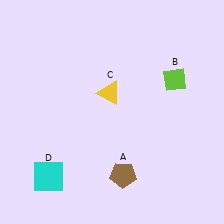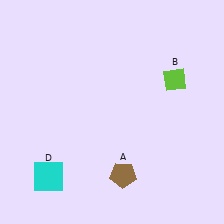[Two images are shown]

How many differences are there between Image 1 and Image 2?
There is 1 difference between the two images.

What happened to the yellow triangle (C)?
The yellow triangle (C) was removed in Image 2. It was in the top-left area of Image 1.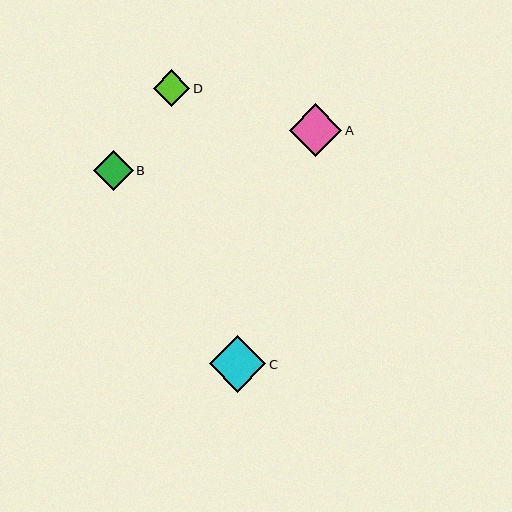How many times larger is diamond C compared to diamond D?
Diamond C is approximately 1.5 times the size of diamond D.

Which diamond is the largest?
Diamond C is the largest with a size of approximately 57 pixels.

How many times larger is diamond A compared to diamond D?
Diamond A is approximately 1.4 times the size of diamond D.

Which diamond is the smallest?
Diamond D is the smallest with a size of approximately 37 pixels.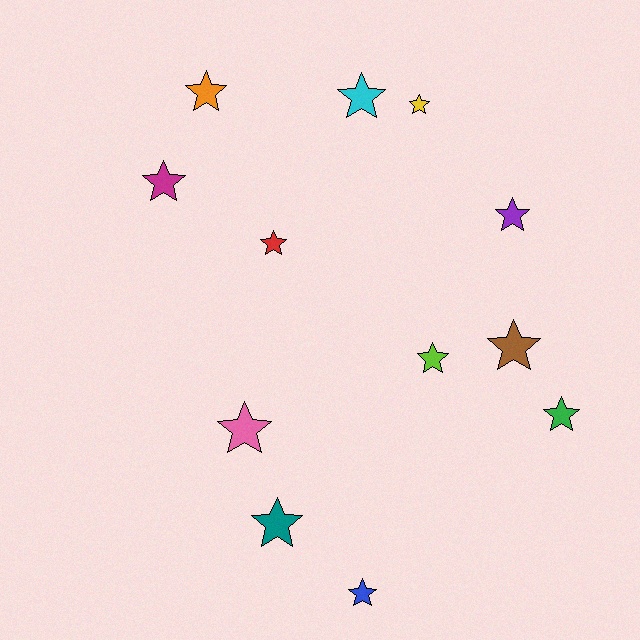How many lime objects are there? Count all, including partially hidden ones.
There is 1 lime object.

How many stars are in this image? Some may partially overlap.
There are 12 stars.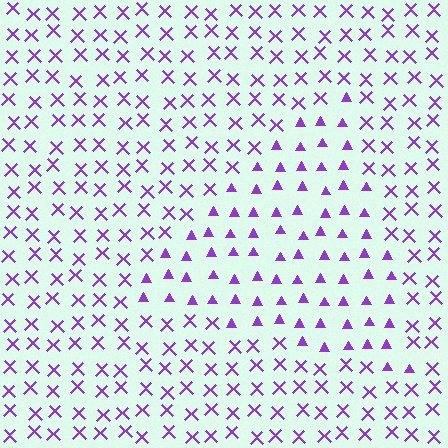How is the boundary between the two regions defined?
The boundary is defined by a change in element shape: triangles inside vs. X marks outside. All elements share the same color and spacing.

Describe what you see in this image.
The image is filled with small purple elements arranged in a uniform grid. A triangle-shaped region contains triangles, while the surrounding area contains X marks. The boundary is defined purely by the change in element shape.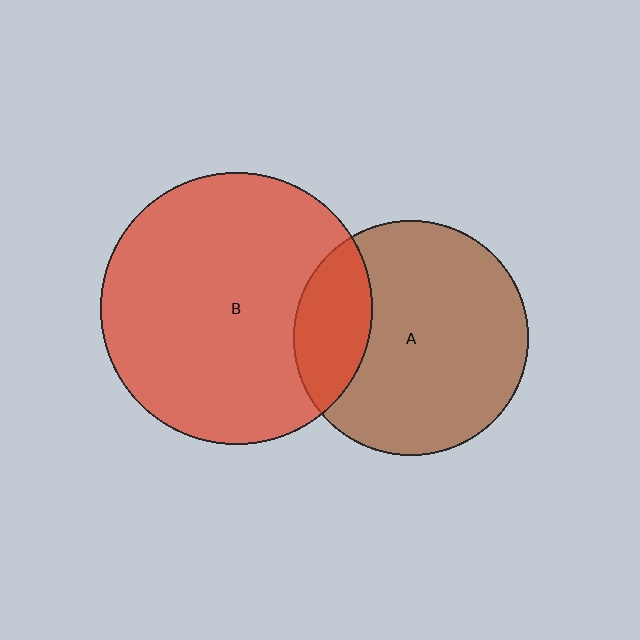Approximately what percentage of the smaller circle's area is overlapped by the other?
Approximately 20%.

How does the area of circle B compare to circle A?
Approximately 1.3 times.